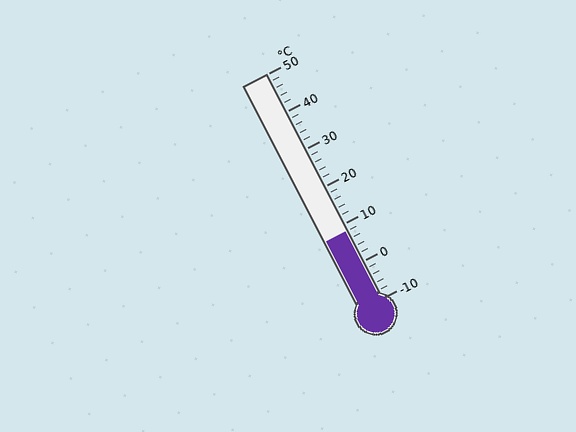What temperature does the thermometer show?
The thermometer shows approximately 8°C.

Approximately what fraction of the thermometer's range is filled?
The thermometer is filled to approximately 30% of its range.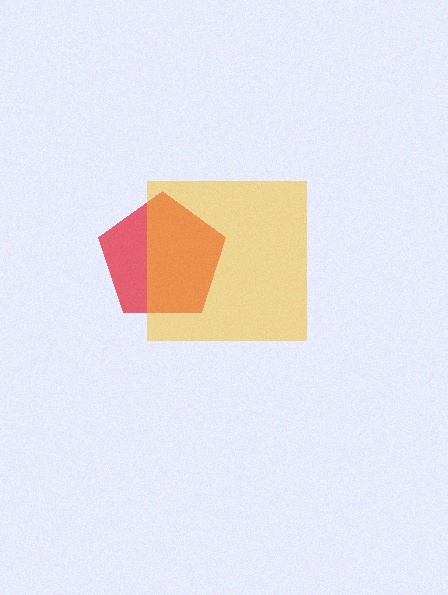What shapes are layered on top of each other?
The layered shapes are: a red pentagon, a yellow square.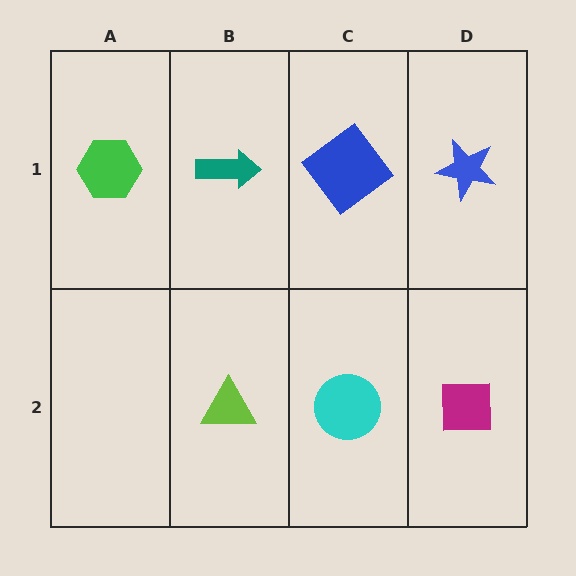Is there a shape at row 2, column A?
No, that cell is empty.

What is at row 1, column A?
A green hexagon.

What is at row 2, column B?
A lime triangle.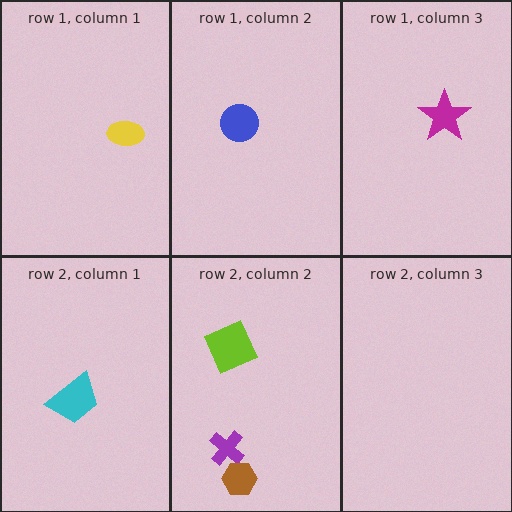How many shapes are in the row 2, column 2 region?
3.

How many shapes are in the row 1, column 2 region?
1.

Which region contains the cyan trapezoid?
The row 2, column 1 region.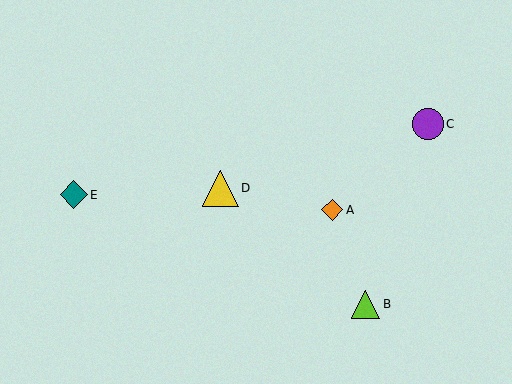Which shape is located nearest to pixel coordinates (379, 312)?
The lime triangle (labeled B) at (365, 305) is nearest to that location.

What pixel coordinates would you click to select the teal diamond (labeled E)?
Click at (74, 194) to select the teal diamond E.